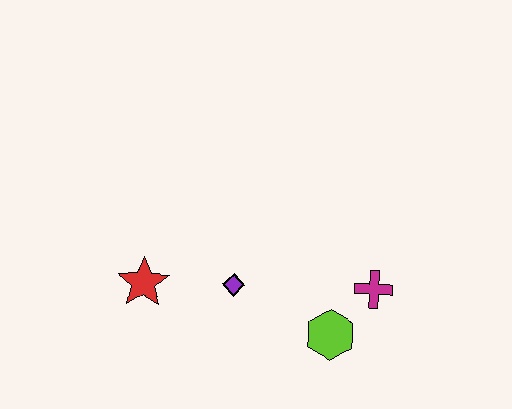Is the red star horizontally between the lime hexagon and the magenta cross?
No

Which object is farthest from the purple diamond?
The magenta cross is farthest from the purple diamond.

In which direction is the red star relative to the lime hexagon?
The red star is to the left of the lime hexagon.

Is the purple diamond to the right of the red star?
Yes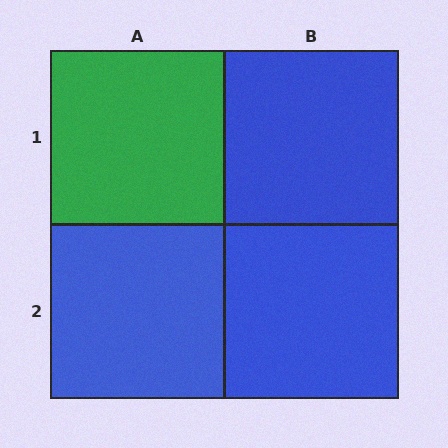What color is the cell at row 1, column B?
Blue.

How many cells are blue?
3 cells are blue.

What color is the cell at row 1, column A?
Green.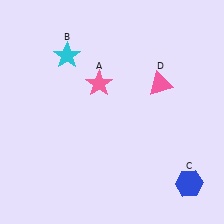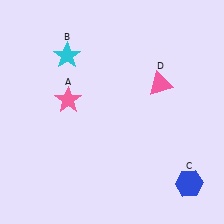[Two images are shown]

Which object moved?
The pink star (A) moved left.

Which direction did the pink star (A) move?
The pink star (A) moved left.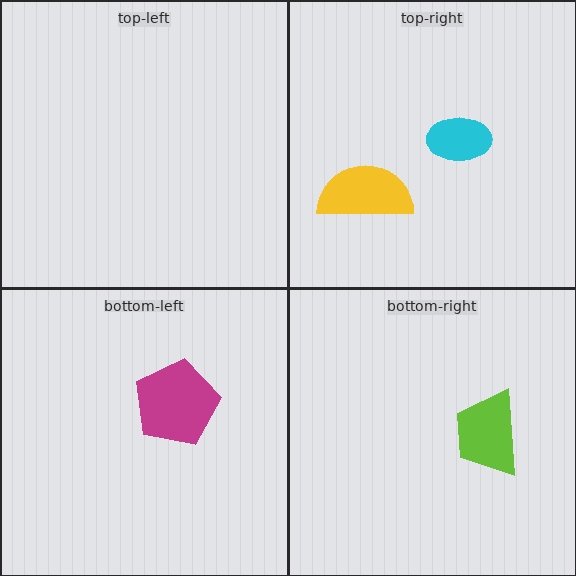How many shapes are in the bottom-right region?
1.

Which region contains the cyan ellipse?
The top-right region.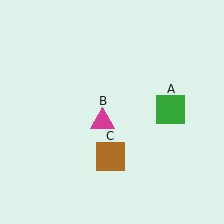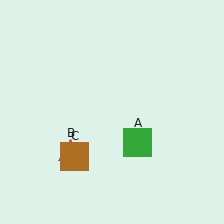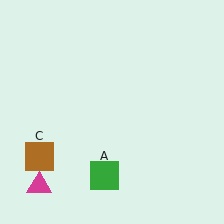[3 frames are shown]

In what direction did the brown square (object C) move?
The brown square (object C) moved left.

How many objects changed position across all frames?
3 objects changed position: green square (object A), magenta triangle (object B), brown square (object C).